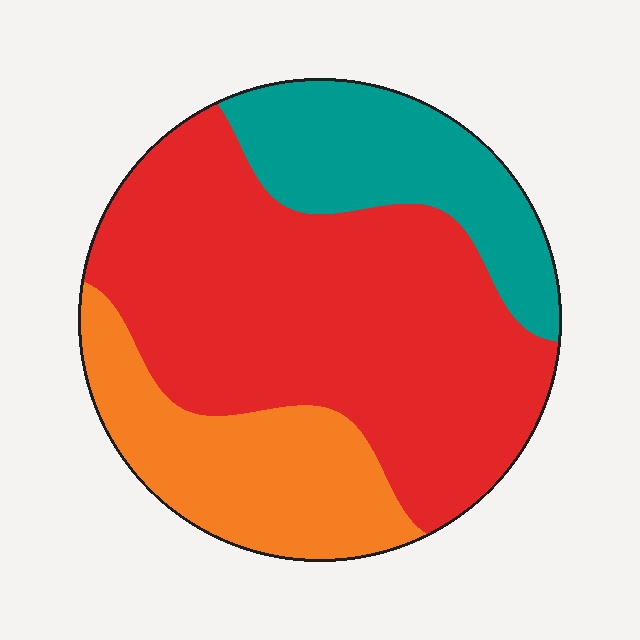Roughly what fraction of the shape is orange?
Orange takes up less than a quarter of the shape.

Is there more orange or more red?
Red.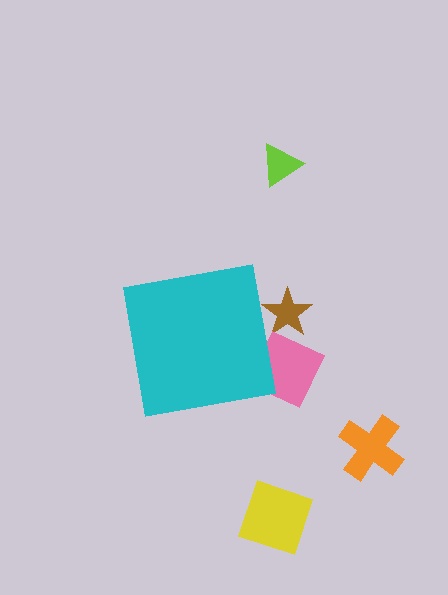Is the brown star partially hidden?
Yes, the brown star is partially hidden behind the cyan square.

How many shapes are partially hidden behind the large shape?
2 shapes are partially hidden.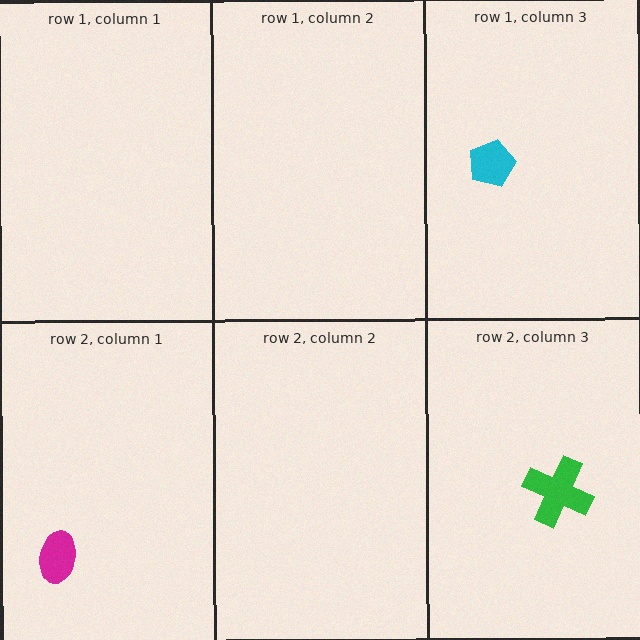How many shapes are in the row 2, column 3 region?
1.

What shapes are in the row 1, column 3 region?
The cyan pentagon.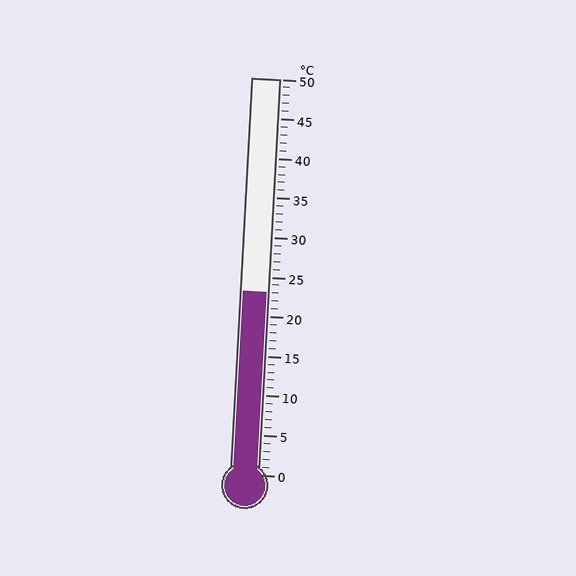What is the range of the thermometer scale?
The thermometer scale ranges from 0°C to 50°C.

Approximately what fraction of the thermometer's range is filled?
The thermometer is filled to approximately 45% of its range.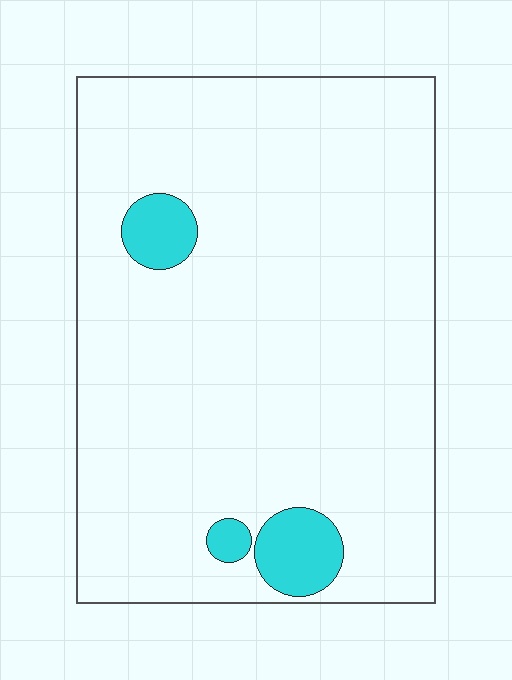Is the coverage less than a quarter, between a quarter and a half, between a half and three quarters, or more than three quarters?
Less than a quarter.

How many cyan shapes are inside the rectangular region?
3.